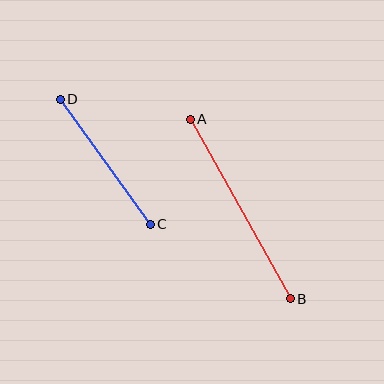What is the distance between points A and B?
The distance is approximately 206 pixels.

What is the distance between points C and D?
The distance is approximately 154 pixels.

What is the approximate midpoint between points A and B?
The midpoint is at approximately (240, 209) pixels.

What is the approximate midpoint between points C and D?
The midpoint is at approximately (105, 162) pixels.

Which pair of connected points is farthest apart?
Points A and B are farthest apart.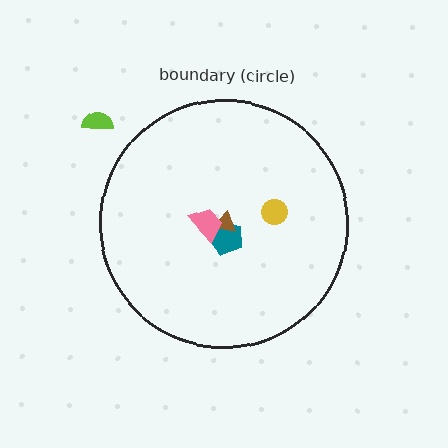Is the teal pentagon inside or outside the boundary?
Inside.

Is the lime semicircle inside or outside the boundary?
Outside.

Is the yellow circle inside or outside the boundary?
Inside.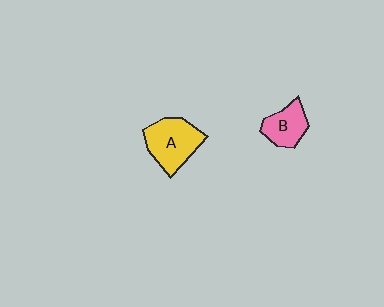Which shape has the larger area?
Shape A (yellow).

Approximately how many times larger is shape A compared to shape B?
Approximately 1.5 times.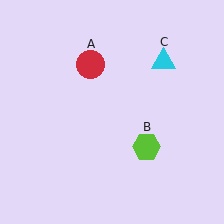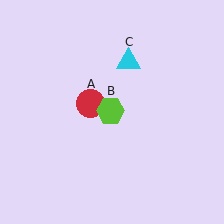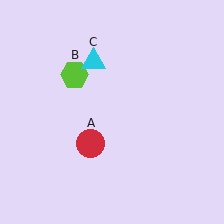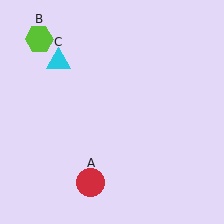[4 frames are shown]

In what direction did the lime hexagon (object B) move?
The lime hexagon (object B) moved up and to the left.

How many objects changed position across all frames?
3 objects changed position: red circle (object A), lime hexagon (object B), cyan triangle (object C).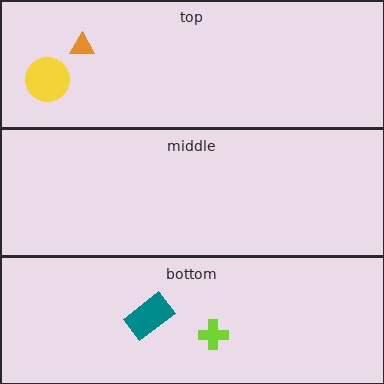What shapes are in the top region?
The yellow circle, the orange triangle.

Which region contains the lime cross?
The bottom region.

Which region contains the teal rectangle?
The bottom region.